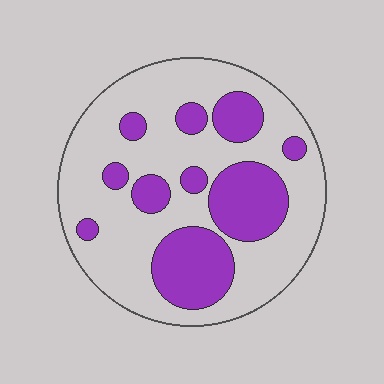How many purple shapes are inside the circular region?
10.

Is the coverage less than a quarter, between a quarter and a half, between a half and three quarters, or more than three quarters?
Between a quarter and a half.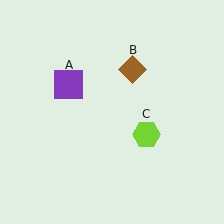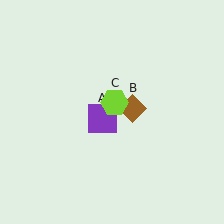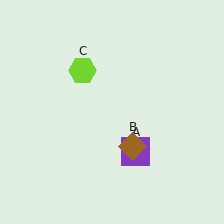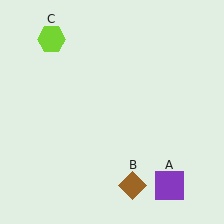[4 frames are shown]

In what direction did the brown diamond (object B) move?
The brown diamond (object B) moved down.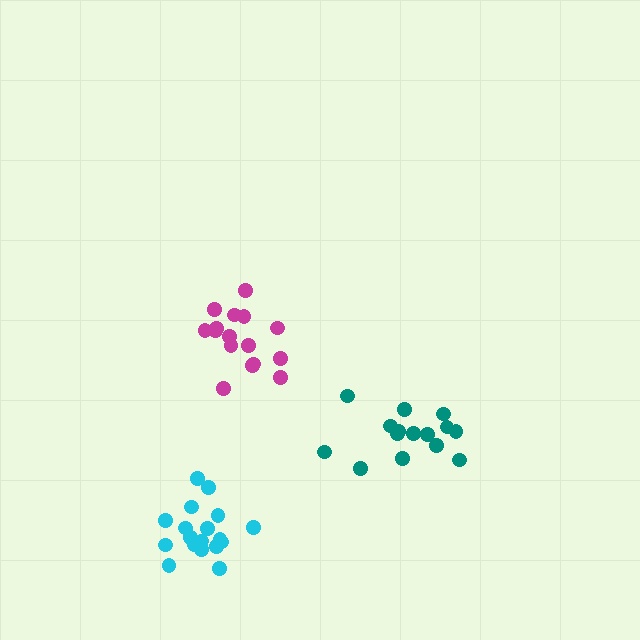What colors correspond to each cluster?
The clusters are colored: magenta, cyan, teal.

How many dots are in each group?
Group 1: 16 dots, Group 2: 18 dots, Group 3: 15 dots (49 total).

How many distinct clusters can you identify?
There are 3 distinct clusters.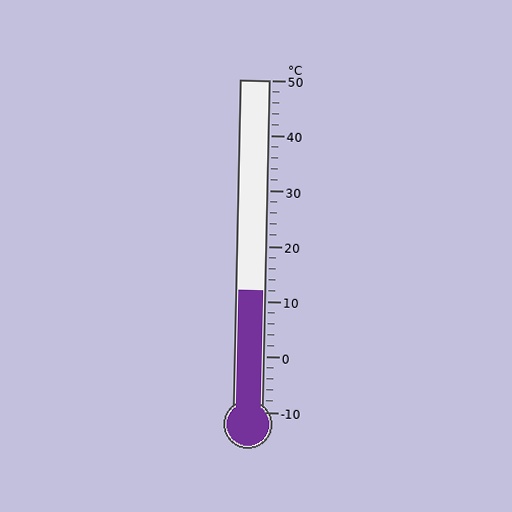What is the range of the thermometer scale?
The thermometer scale ranges from -10°C to 50°C.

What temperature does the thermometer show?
The thermometer shows approximately 12°C.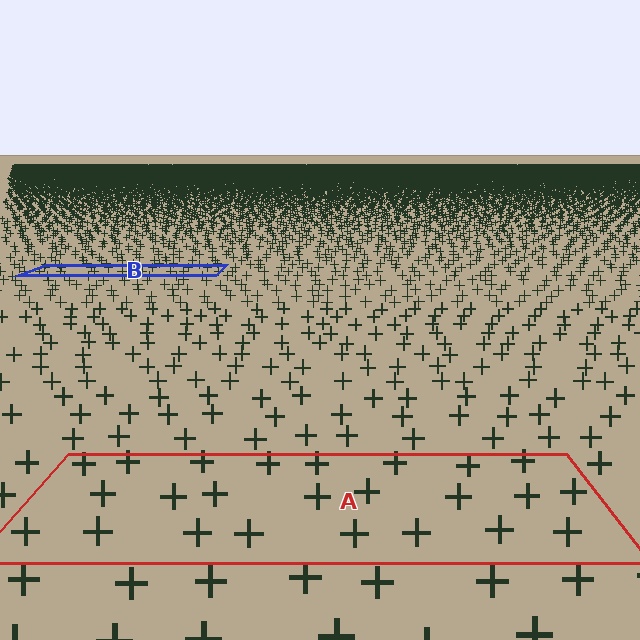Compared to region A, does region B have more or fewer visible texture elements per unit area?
Region B has more texture elements per unit area — they are packed more densely because it is farther away.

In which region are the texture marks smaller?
The texture marks are smaller in region B, because it is farther away.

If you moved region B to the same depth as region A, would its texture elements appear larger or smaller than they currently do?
They would appear larger. At a closer depth, the same texture elements are projected at a bigger on-screen size.